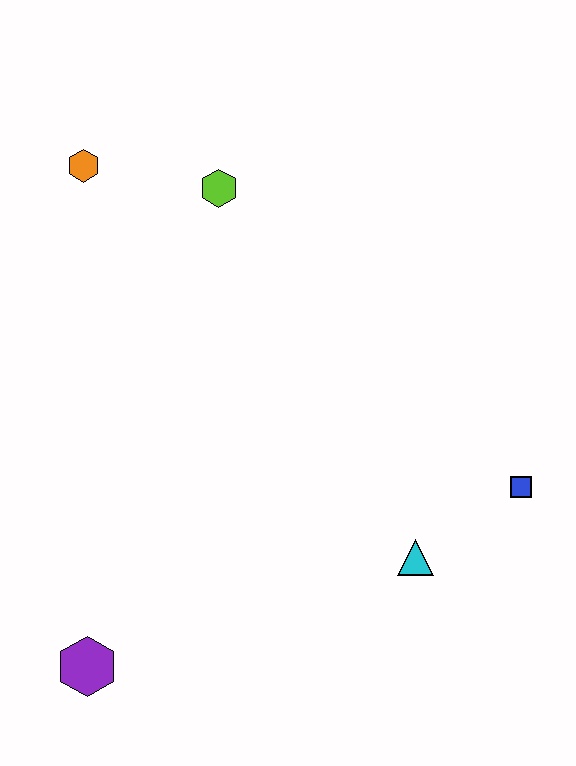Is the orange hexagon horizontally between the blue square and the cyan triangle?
No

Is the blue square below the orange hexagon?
Yes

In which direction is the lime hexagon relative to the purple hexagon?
The lime hexagon is above the purple hexagon.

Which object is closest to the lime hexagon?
The orange hexagon is closest to the lime hexagon.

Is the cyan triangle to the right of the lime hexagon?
Yes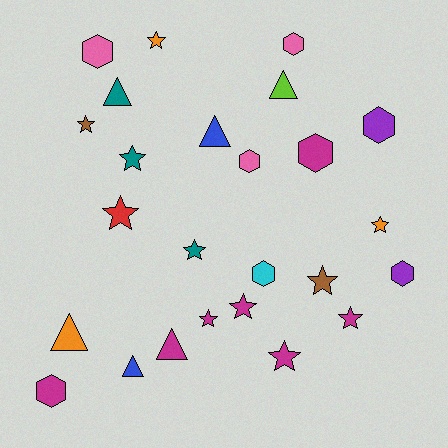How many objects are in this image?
There are 25 objects.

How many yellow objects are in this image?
There are no yellow objects.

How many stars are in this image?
There are 11 stars.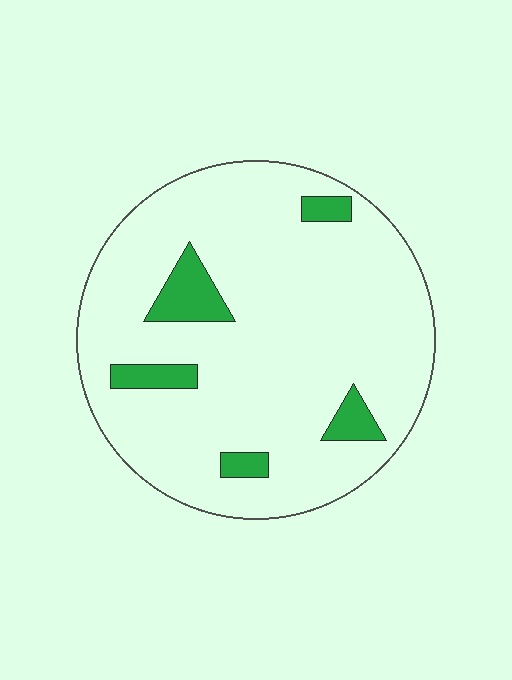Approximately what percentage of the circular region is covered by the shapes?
Approximately 10%.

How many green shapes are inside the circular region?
5.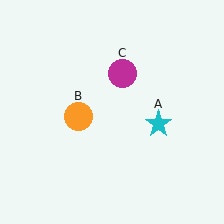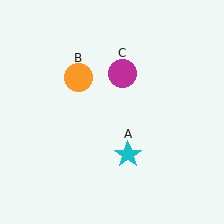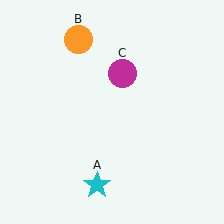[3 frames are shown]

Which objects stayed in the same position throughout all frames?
Magenta circle (object C) remained stationary.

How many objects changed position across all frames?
2 objects changed position: cyan star (object A), orange circle (object B).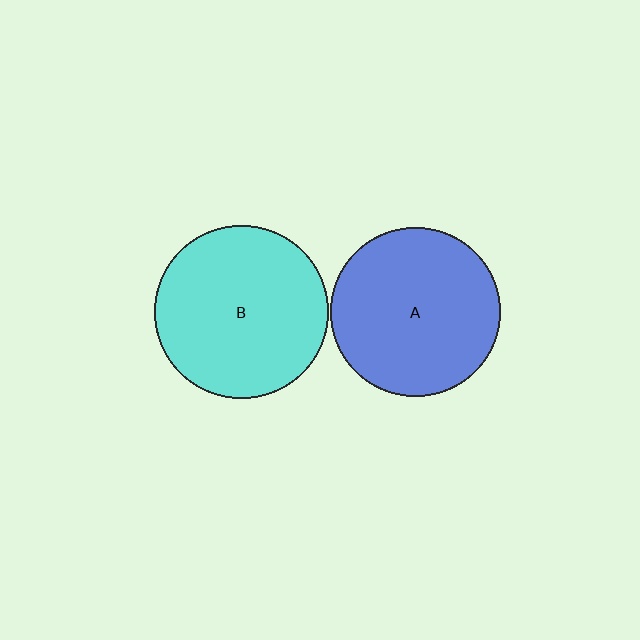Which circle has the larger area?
Circle B (cyan).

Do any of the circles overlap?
No, none of the circles overlap.